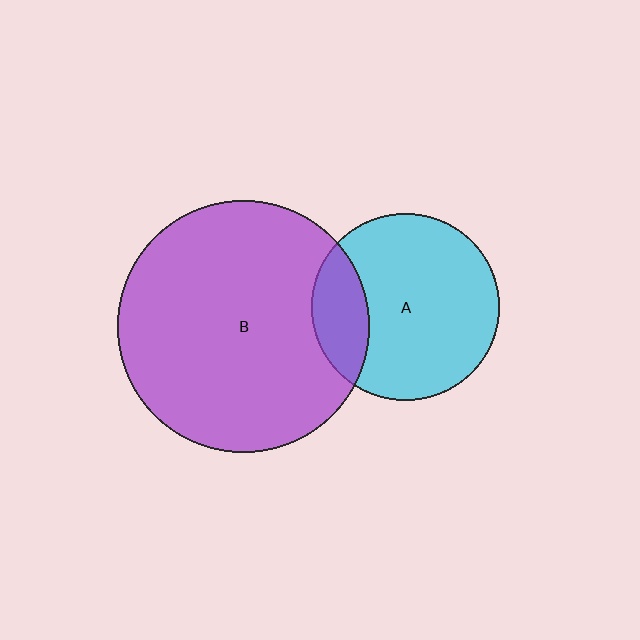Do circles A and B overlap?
Yes.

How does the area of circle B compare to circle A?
Approximately 1.8 times.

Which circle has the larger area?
Circle B (purple).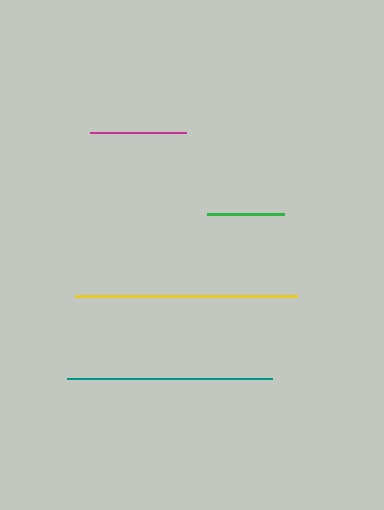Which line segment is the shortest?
The green line is the shortest at approximately 77 pixels.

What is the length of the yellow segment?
The yellow segment is approximately 222 pixels long.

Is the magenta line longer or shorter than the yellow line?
The yellow line is longer than the magenta line.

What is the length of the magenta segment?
The magenta segment is approximately 97 pixels long.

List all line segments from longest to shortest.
From longest to shortest: yellow, teal, magenta, green.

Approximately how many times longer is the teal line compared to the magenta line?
The teal line is approximately 2.1 times the length of the magenta line.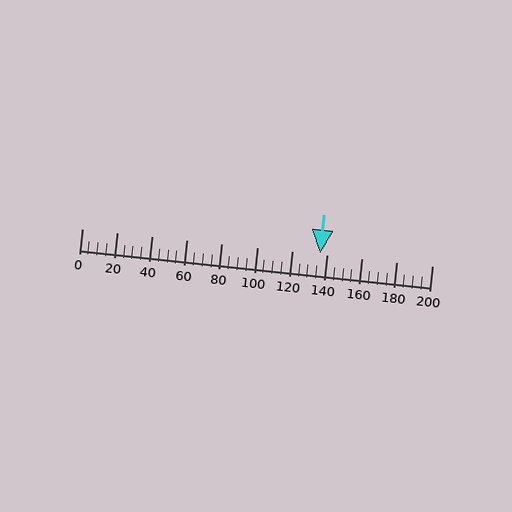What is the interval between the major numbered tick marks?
The major tick marks are spaced 20 units apart.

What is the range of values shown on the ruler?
The ruler shows values from 0 to 200.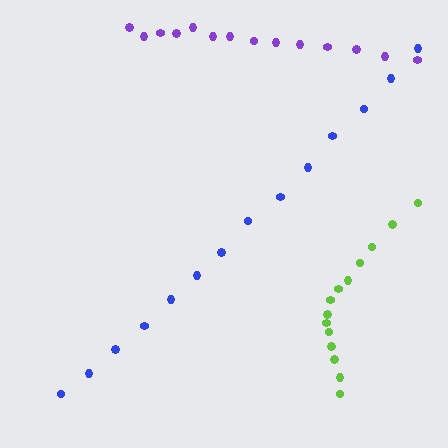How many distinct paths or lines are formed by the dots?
There are 3 distinct paths.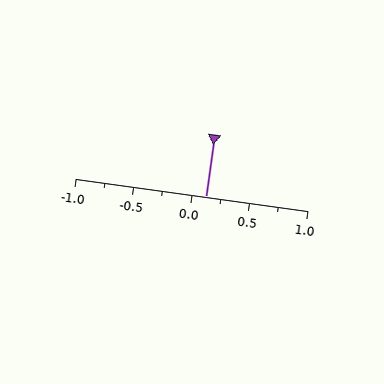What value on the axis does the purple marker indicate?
The marker indicates approximately 0.12.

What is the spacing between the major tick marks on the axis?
The major ticks are spaced 0.5 apart.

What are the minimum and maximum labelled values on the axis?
The axis runs from -1.0 to 1.0.